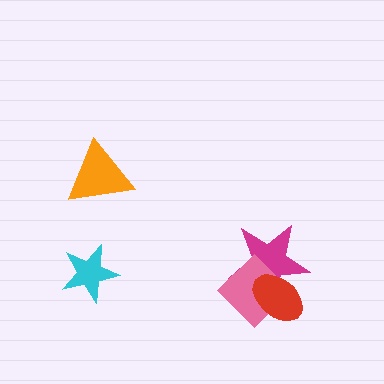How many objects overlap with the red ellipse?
2 objects overlap with the red ellipse.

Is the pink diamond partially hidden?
Yes, it is partially covered by another shape.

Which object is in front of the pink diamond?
The red ellipse is in front of the pink diamond.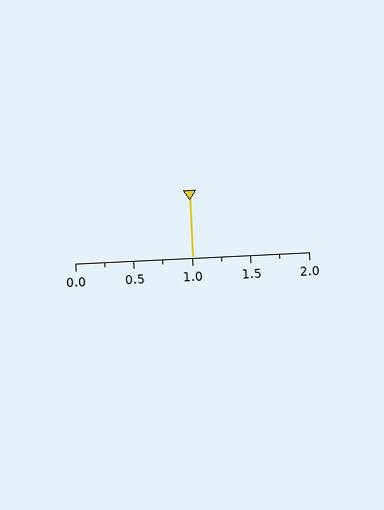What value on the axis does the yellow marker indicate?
The marker indicates approximately 1.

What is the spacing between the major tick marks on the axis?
The major ticks are spaced 0.5 apart.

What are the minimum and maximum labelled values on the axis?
The axis runs from 0.0 to 2.0.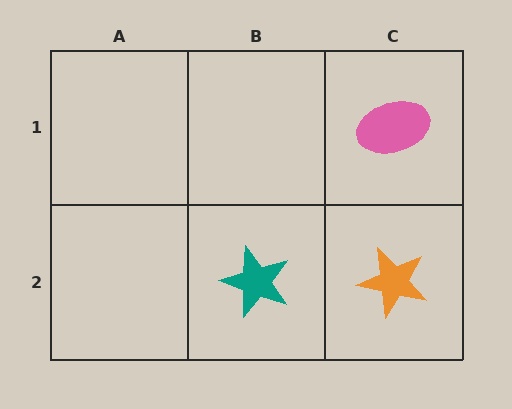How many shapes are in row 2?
2 shapes.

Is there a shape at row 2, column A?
No, that cell is empty.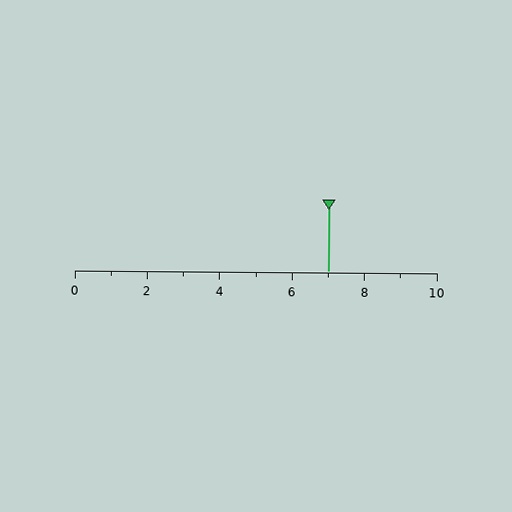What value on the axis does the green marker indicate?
The marker indicates approximately 7.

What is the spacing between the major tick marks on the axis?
The major ticks are spaced 2 apart.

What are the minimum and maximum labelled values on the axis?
The axis runs from 0 to 10.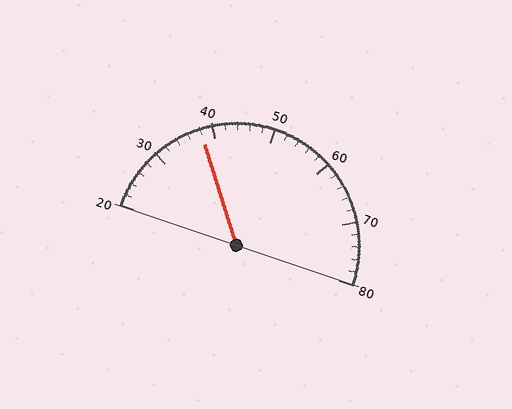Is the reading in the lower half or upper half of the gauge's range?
The reading is in the lower half of the range (20 to 80).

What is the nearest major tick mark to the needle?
The nearest major tick mark is 40.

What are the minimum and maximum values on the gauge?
The gauge ranges from 20 to 80.